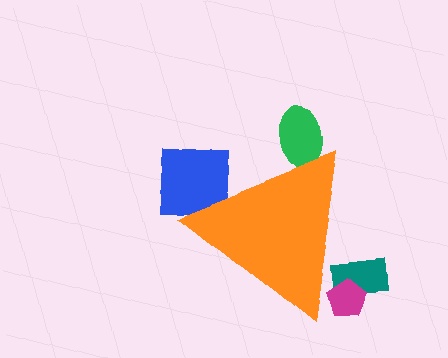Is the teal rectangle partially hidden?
Yes, the teal rectangle is partially hidden behind the orange triangle.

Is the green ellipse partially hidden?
Yes, the green ellipse is partially hidden behind the orange triangle.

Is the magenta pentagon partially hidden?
Yes, the magenta pentagon is partially hidden behind the orange triangle.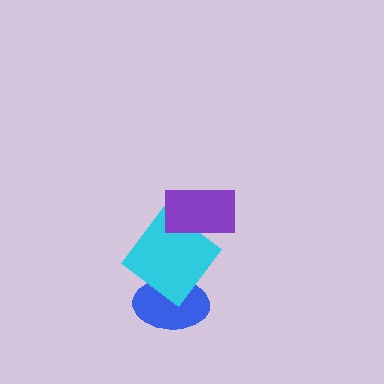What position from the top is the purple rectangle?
The purple rectangle is 1st from the top.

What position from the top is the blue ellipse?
The blue ellipse is 3rd from the top.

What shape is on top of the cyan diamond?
The purple rectangle is on top of the cyan diamond.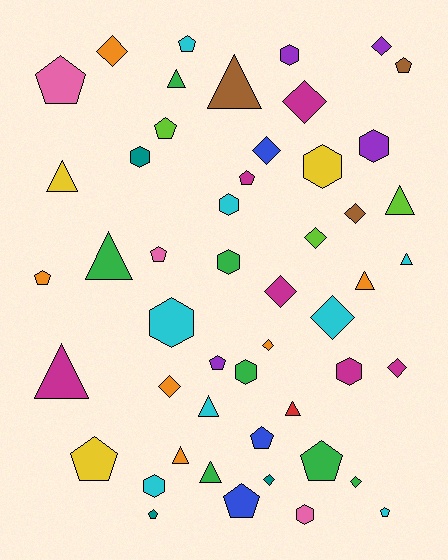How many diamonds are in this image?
There are 13 diamonds.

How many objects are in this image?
There are 50 objects.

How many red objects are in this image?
There is 1 red object.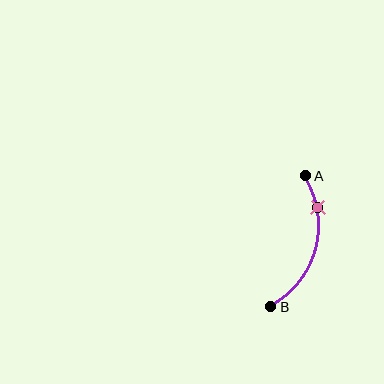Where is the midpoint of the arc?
The arc midpoint is the point on the curve farthest from the straight line joining A and B. It sits to the right of that line.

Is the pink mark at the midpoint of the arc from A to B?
No. The pink mark lies on the arc but is closer to endpoint A. The arc midpoint would be at the point on the curve equidistant along the arc from both A and B.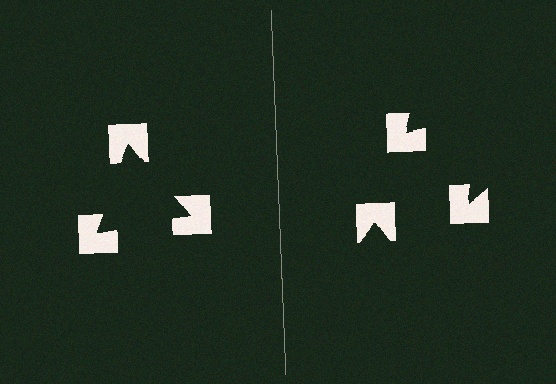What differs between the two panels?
The notched squares are positioned identically on both sides; only the wedge orientations differ. On the left they align to a triangle; on the right they are misaligned.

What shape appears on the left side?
An illusory triangle.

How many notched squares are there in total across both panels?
6 — 3 on each side.